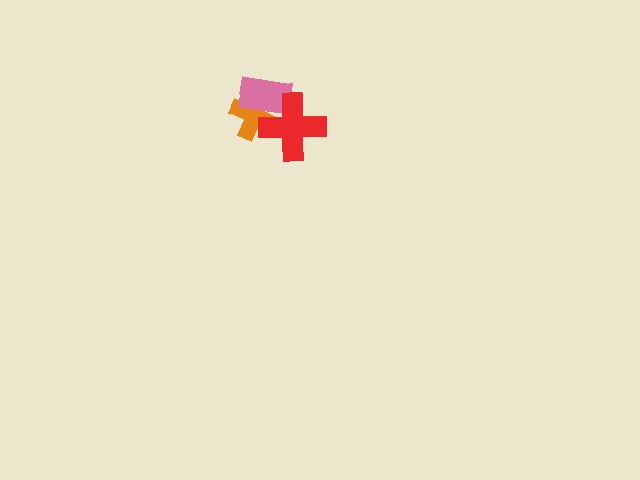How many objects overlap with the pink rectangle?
2 objects overlap with the pink rectangle.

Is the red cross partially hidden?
No, no other shape covers it.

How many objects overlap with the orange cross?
2 objects overlap with the orange cross.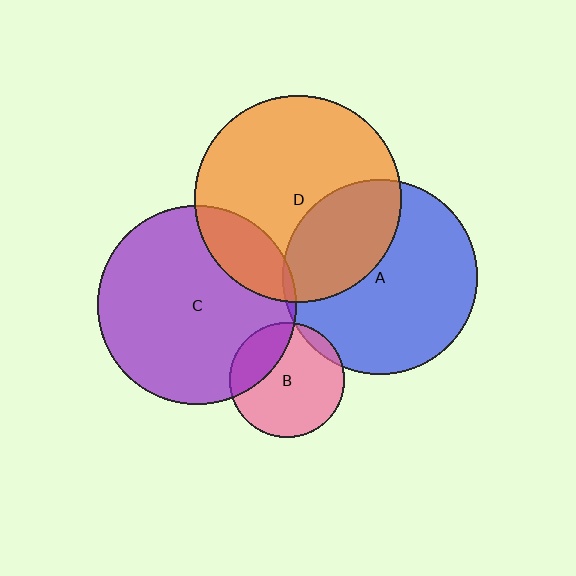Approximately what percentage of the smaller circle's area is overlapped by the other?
Approximately 35%.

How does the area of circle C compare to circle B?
Approximately 3.0 times.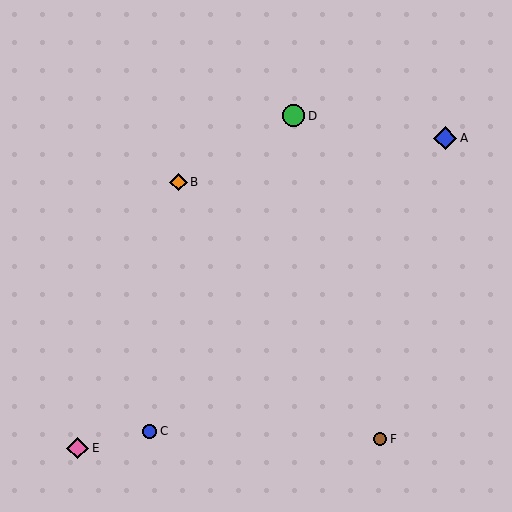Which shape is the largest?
The blue diamond (labeled A) is the largest.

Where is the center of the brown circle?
The center of the brown circle is at (380, 439).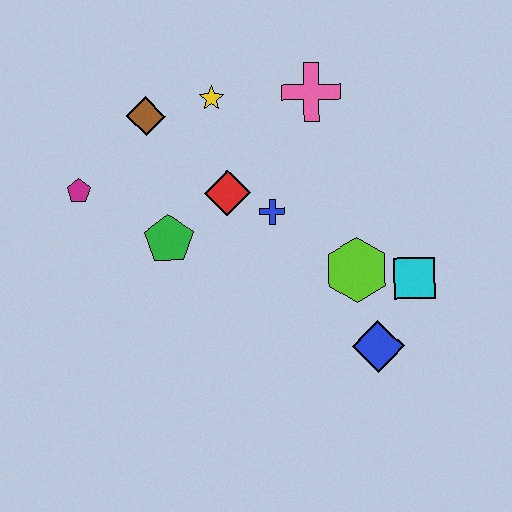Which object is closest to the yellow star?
The brown diamond is closest to the yellow star.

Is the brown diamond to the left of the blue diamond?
Yes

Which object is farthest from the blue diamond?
The magenta pentagon is farthest from the blue diamond.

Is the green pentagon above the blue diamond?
Yes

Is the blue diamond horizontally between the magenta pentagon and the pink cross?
No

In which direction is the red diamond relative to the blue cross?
The red diamond is to the left of the blue cross.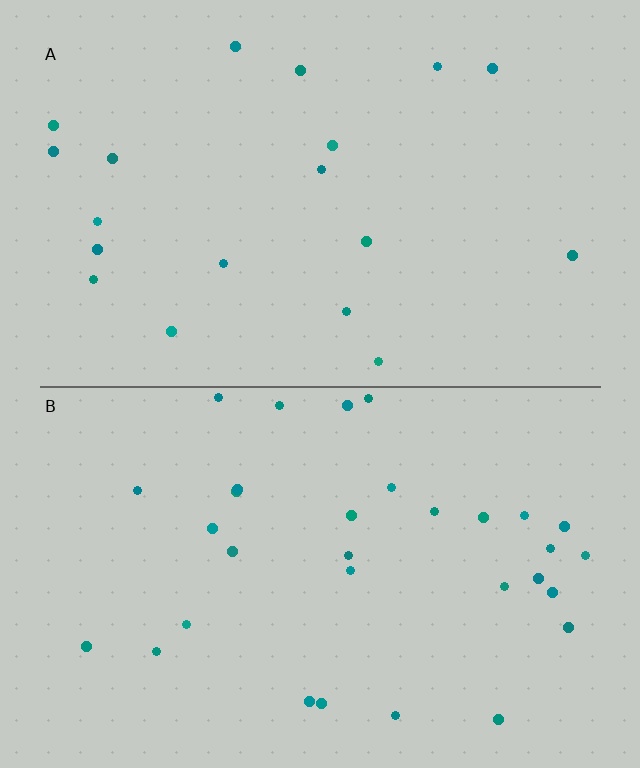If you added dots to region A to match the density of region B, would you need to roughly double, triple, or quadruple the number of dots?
Approximately double.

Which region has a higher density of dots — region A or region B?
B (the bottom).